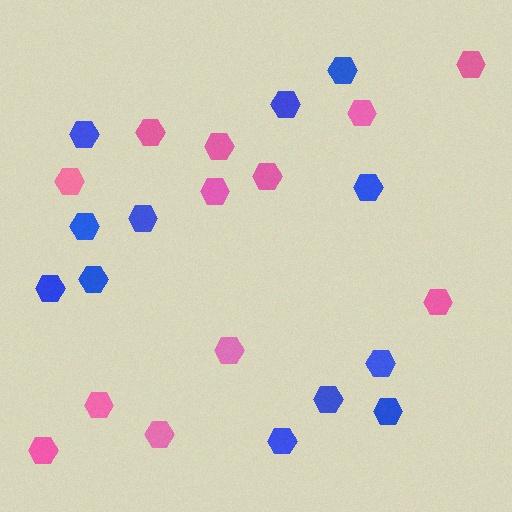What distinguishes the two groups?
There are 2 groups: one group of blue hexagons (12) and one group of pink hexagons (12).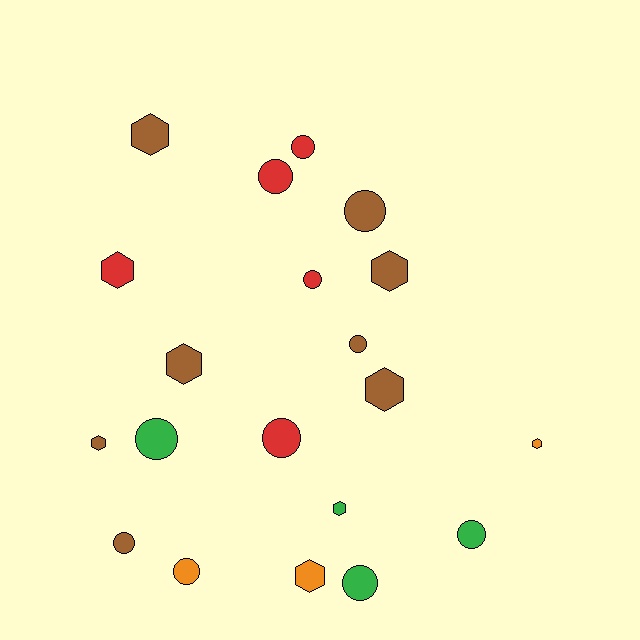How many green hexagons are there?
There is 1 green hexagon.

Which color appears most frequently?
Brown, with 8 objects.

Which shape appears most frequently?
Circle, with 11 objects.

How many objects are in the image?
There are 20 objects.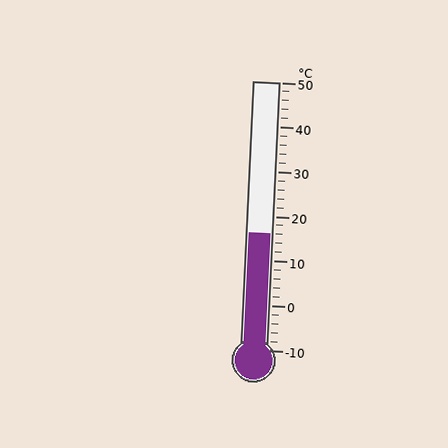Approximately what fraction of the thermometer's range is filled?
The thermometer is filled to approximately 45% of its range.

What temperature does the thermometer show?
The thermometer shows approximately 16°C.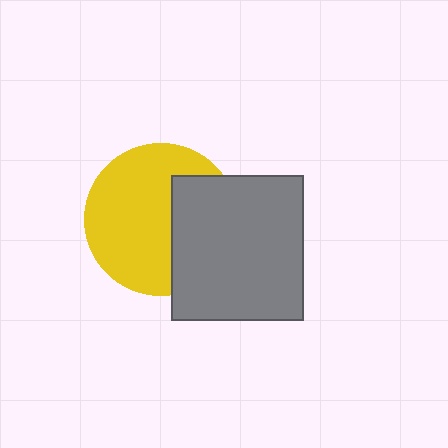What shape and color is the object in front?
The object in front is a gray rectangle.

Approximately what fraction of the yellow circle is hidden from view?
Roughly 35% of the yellow circle is hidden behind the gray rectangle.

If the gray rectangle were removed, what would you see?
You would see the complete yellow circle.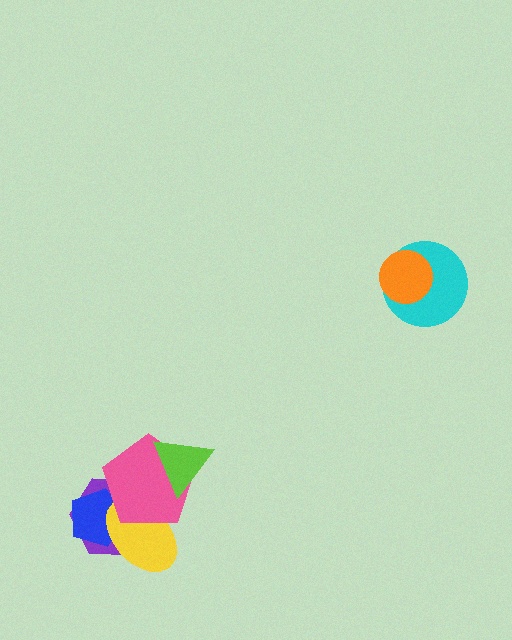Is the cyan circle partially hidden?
Yes, it is partially covered by another shape.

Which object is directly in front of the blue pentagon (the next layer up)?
The yellow ellipse is directly in front of the blue pentagon.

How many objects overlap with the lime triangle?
1 object overlaps with the lime triangle.